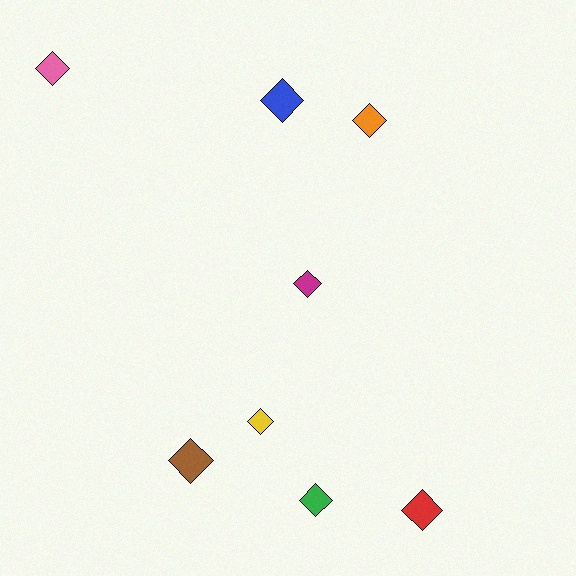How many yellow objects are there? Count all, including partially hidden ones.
There is 1 yellow object.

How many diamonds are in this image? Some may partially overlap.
There are 8 diamonds.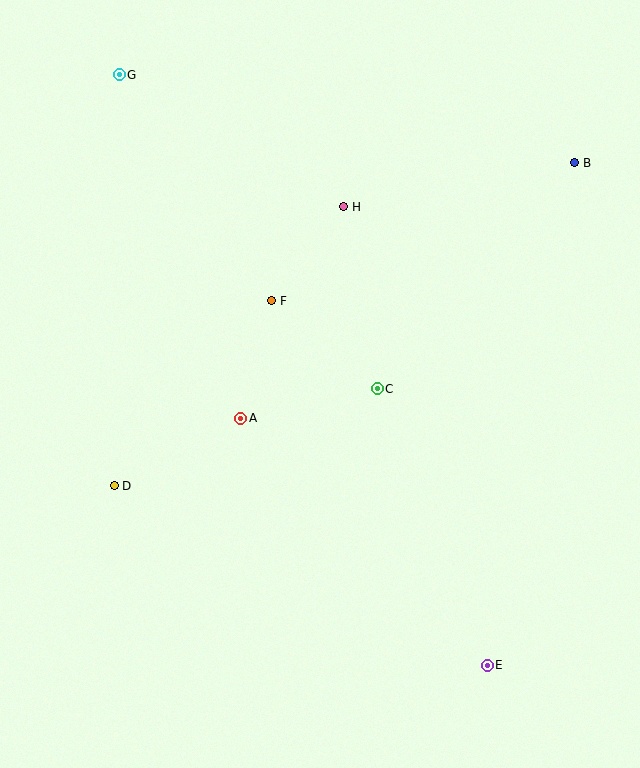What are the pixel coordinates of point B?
Point B is at (575, 163).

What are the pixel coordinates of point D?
Point D is at (114, 486).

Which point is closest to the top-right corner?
Point B is closest to the top-right corner.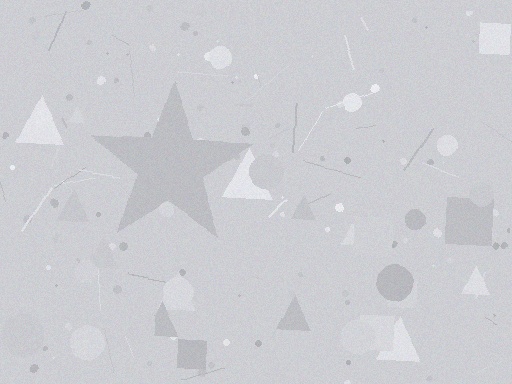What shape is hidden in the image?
A star is hidden in the image.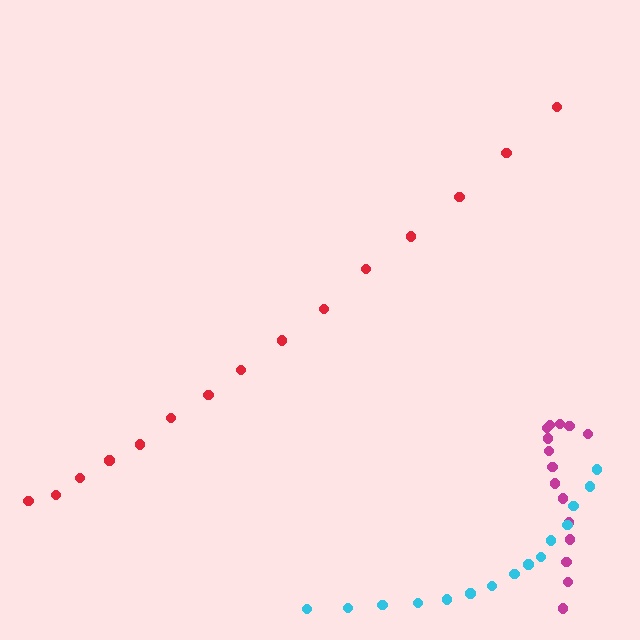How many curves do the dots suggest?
There are 3 distinct paths.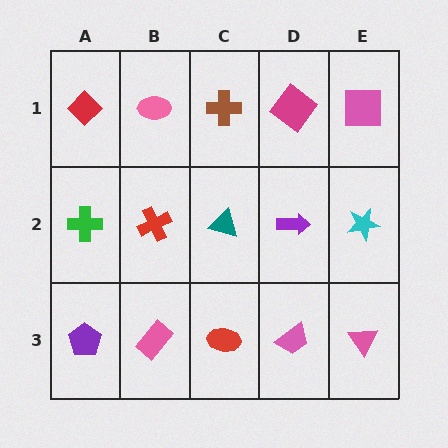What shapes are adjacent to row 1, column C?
A teal triangle (row 2, column C), a pink ellipse (row 1, column B), a magenta diamond (row 1, column D).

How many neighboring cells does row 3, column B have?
3.